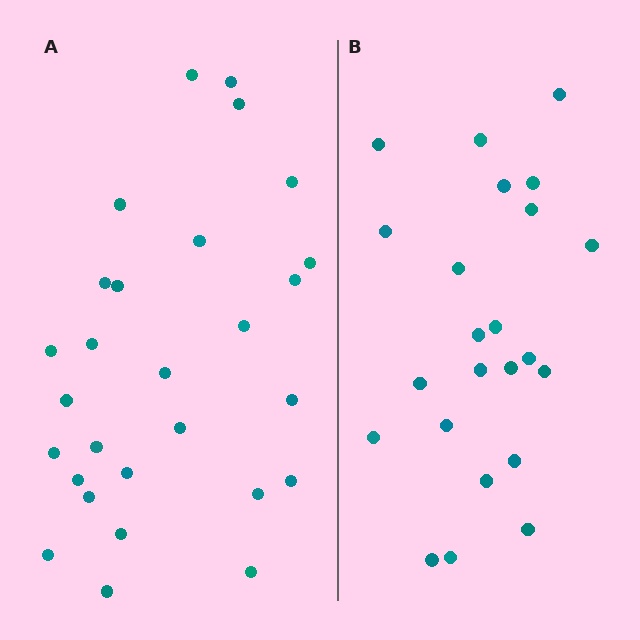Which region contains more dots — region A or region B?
Region A (the left region) has more dots.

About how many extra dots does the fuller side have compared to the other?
Region A has about 5 more dots than region B.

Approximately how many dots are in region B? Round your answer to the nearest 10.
About 20 dots. (The exact count is 23, which rounds to 20.)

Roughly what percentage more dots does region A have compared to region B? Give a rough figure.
About 20% more.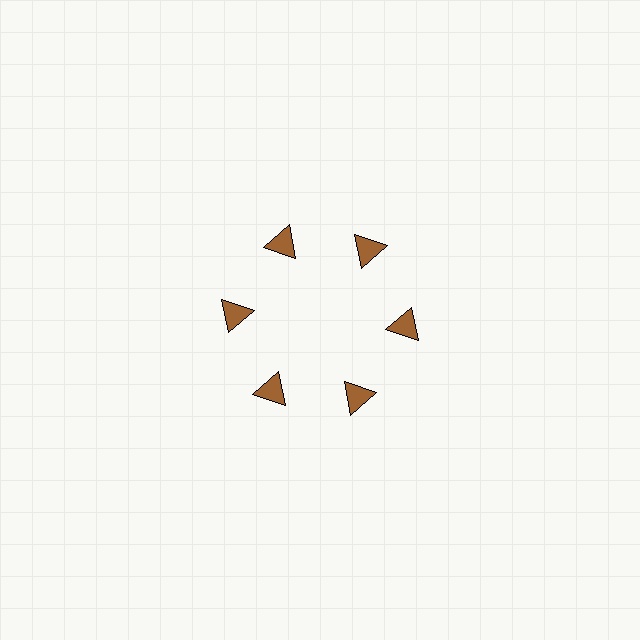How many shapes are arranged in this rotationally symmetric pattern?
There are 6 shapes, arranged in 6 groups of 1.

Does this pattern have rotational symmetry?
Yes, this pattern has 6-fold rotational symmetry. It looks the same after rotating 60 degrees around the center.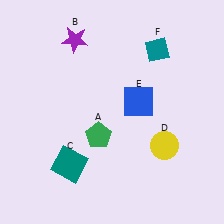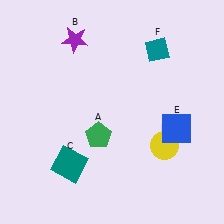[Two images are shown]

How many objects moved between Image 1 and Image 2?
1 object moved between the two images.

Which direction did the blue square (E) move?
The blue square (E) moved right.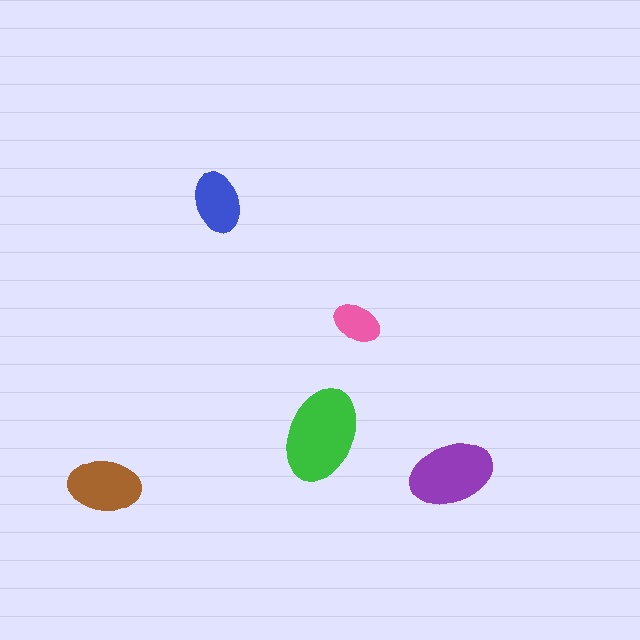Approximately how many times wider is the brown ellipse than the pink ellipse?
About 1.5 times wider.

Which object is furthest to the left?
The brown ellipse is leftmost.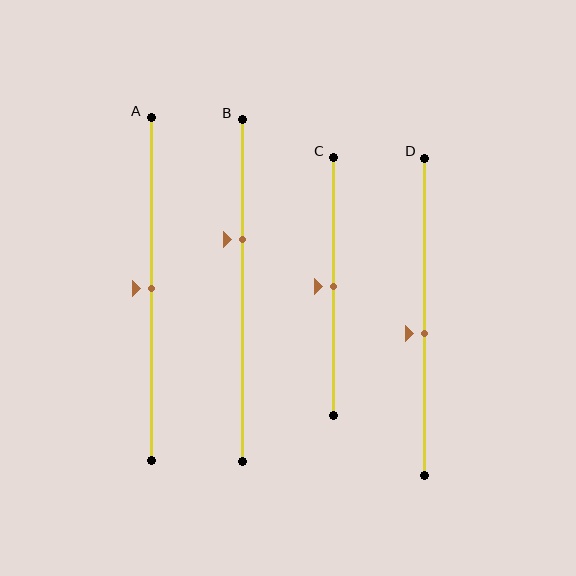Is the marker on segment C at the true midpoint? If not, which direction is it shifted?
Yes, the marker on segment C is at the true midpoint.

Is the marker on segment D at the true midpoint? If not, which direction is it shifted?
No, the marker on segment D is shifted downward by about 5% of the segment length.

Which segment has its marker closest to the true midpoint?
Segment A has its marker closest to the true midpoint.